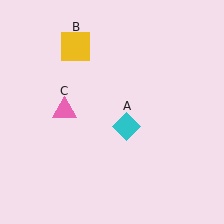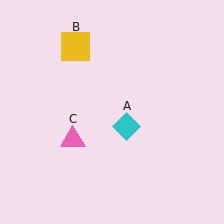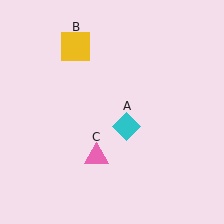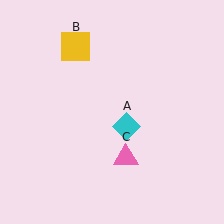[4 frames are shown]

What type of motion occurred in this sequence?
The pink triangle (object C) rotated counterclockwise around the center of the scene.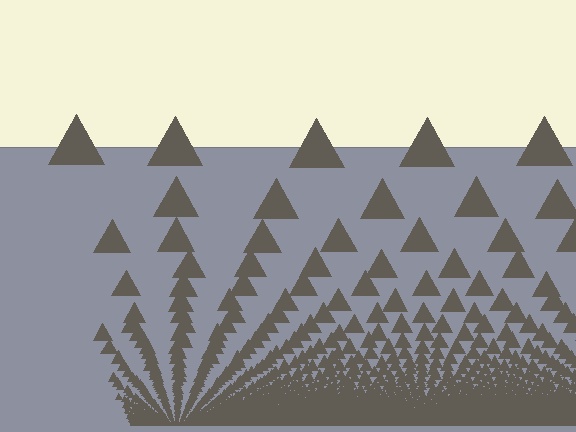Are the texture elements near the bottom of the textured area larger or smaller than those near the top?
Smaller. The gradient is inverted — elements near the bottom are smaller and denser.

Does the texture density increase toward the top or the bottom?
Density increases toward the bottom.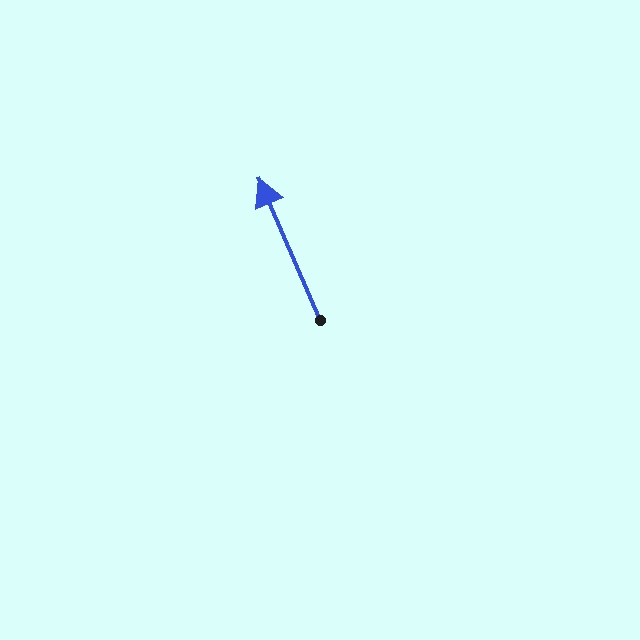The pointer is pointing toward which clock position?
Roughly 11 o'clock.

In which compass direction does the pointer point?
Northwest.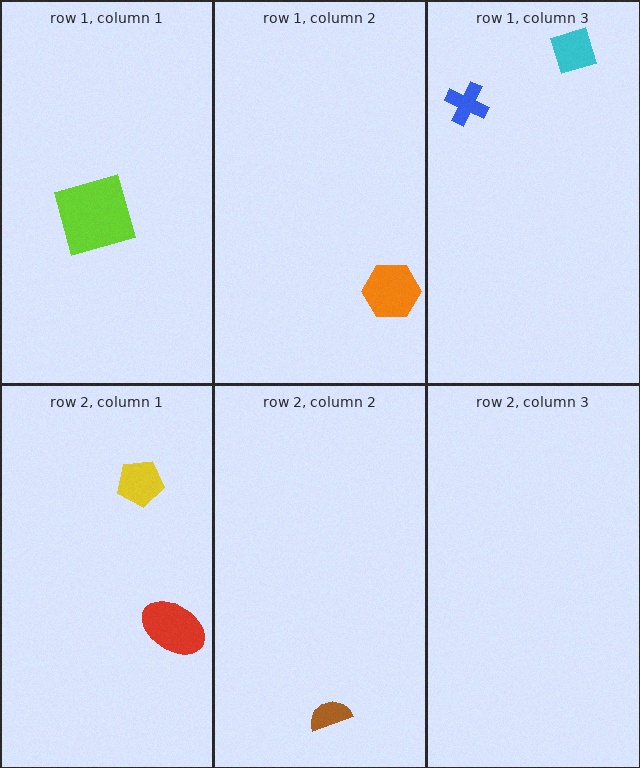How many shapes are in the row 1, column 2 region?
1.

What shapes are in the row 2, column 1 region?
The yellow pentagon, the red ellipse.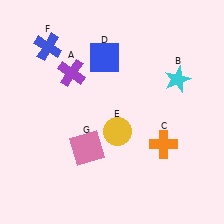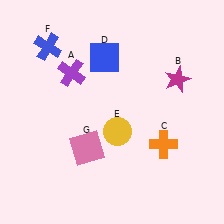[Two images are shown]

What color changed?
The star (B) changed from cyan in Image 1 to magenta in Image 2.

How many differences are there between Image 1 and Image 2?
There is 1 difference between the two images.